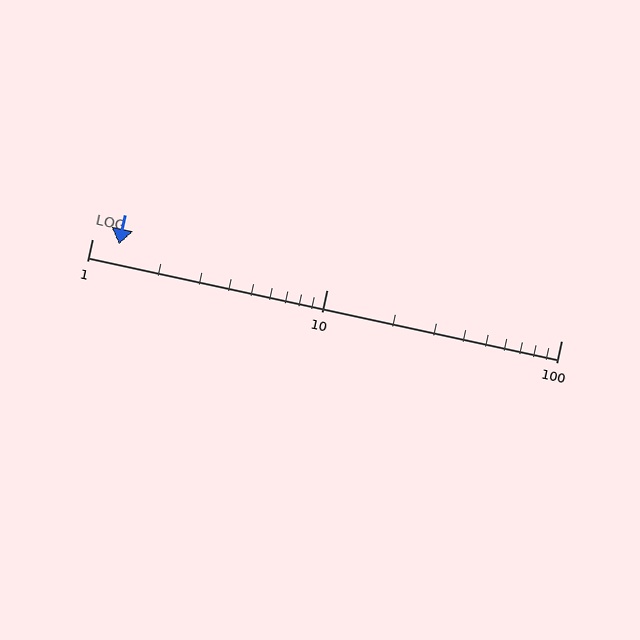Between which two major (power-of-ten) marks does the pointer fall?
The pointer is between 1 and 10.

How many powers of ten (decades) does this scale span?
The scale spans 2 decades, from 1 to 100.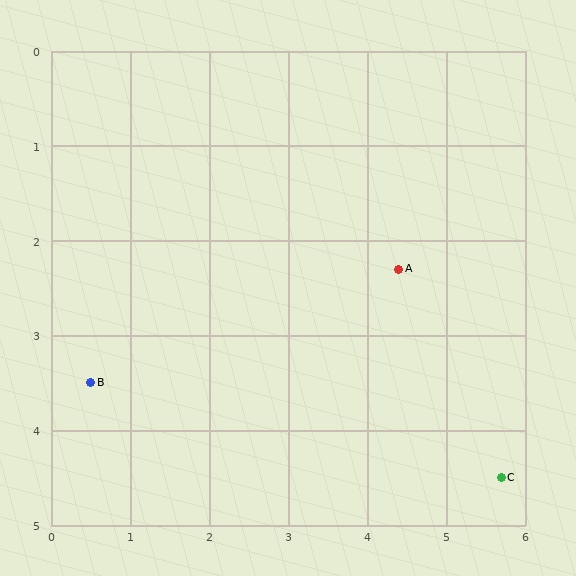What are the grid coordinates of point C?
Point C is at approximately (5.7, 4.5).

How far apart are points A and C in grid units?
Points A and C are about 2.6 grid units apart.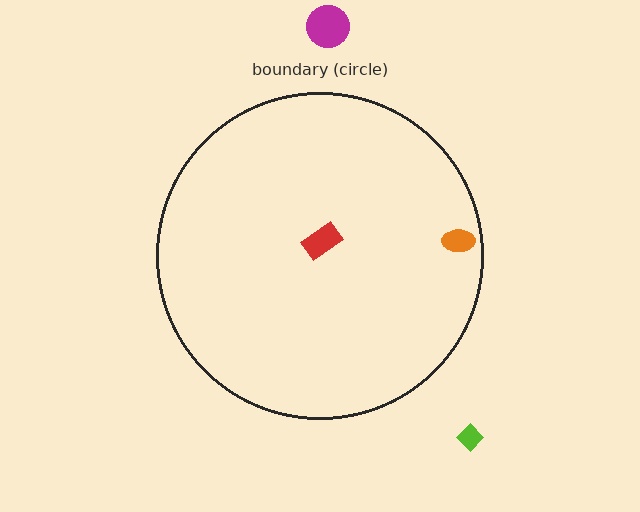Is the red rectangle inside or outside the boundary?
Inside.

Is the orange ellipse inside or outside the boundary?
Inside.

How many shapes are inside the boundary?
2 inside, 2 outside.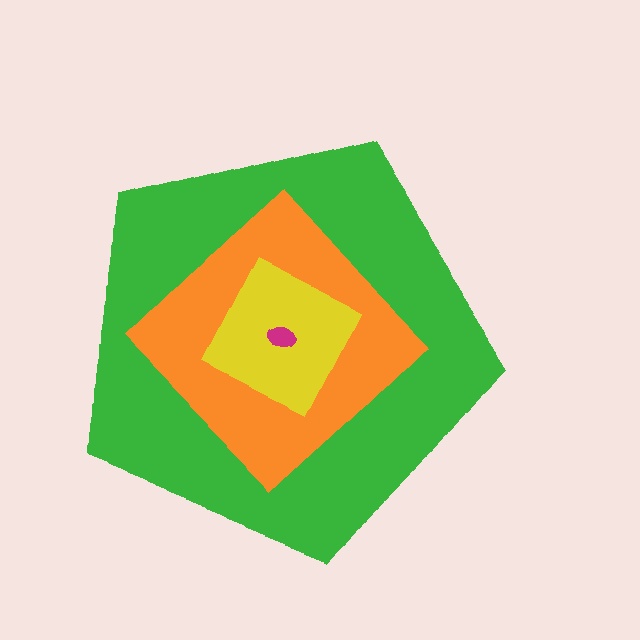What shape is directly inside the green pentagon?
The orange diamond.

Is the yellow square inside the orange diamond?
Yes.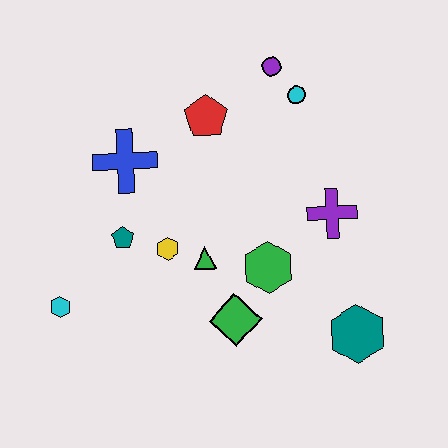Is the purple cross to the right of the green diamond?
Yes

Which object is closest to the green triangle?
The yellow hexagon is closest to the green triangle.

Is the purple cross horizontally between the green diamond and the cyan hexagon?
No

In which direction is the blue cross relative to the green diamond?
The blue cross is above the green diamond.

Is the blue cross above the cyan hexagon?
Yes